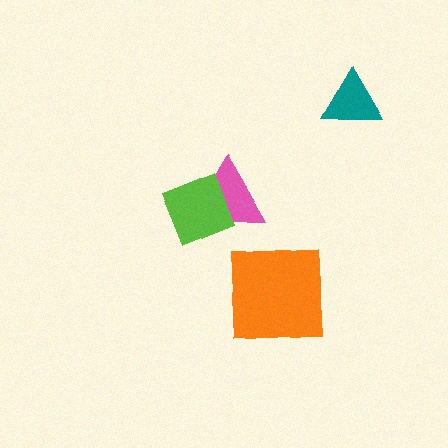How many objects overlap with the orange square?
0 objects overlap with the orange square.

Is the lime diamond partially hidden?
No, no other shape covers it.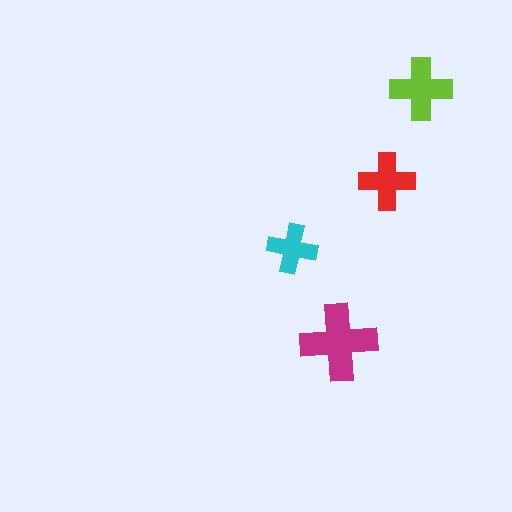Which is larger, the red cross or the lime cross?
The lime one.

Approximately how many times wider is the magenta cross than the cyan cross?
About 1.5 times wider.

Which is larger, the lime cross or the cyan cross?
The lime one.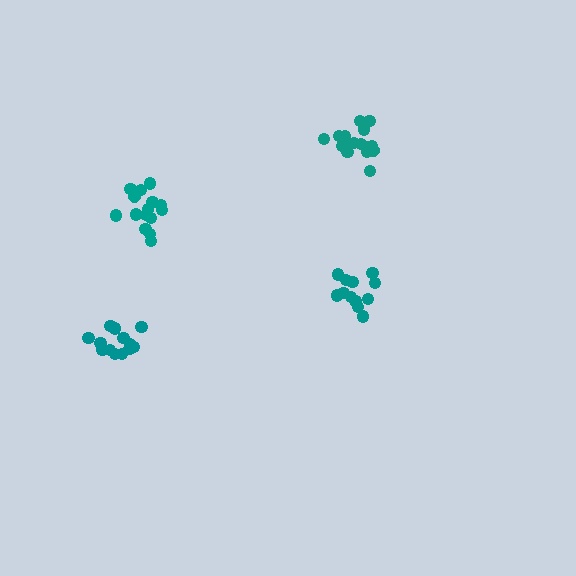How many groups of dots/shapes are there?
There are 4 groups.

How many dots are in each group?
Group 1: 17 dots, Group 2: 12 dots, Group 3: 13 dots, Group 4: 16 dots (58 total).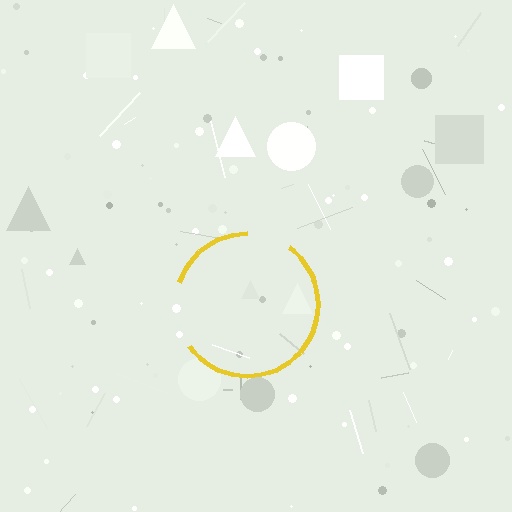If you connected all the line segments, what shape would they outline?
They would outline a circle.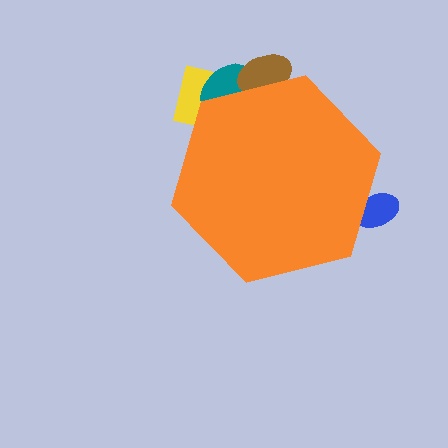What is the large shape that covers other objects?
An orange hexagon.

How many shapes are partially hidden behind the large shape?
4 shapes are partially hidden.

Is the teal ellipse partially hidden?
Yes, the teal ellipse is partially hidden behind the orange hexagon.